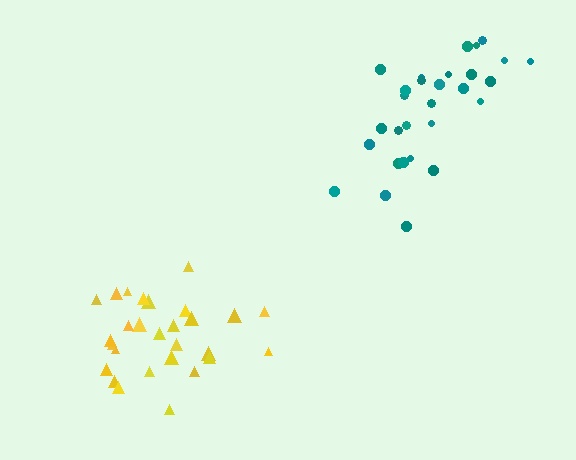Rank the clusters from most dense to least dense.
yellow, teal.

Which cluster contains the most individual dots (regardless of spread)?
Yellow (29).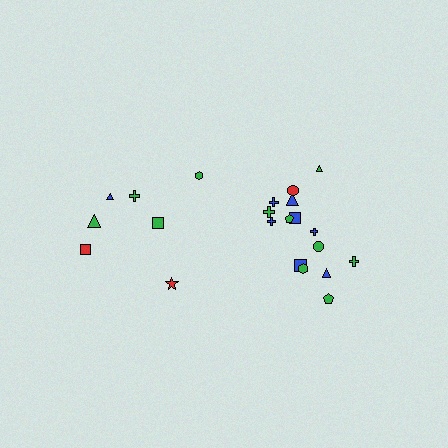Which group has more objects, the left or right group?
The right group.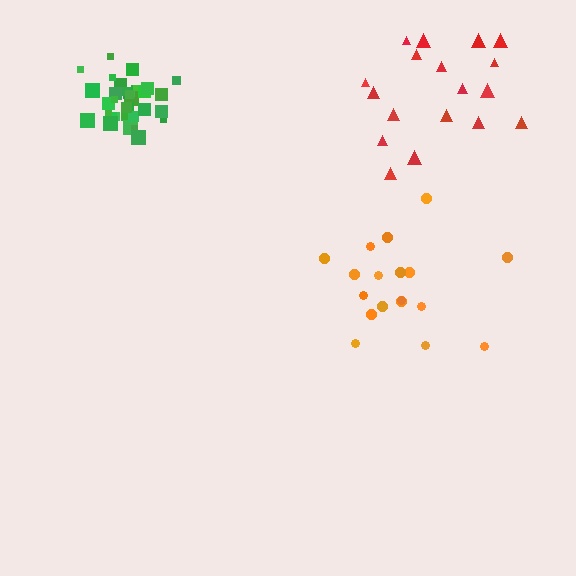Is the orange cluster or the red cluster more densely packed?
Orange.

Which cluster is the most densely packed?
Green.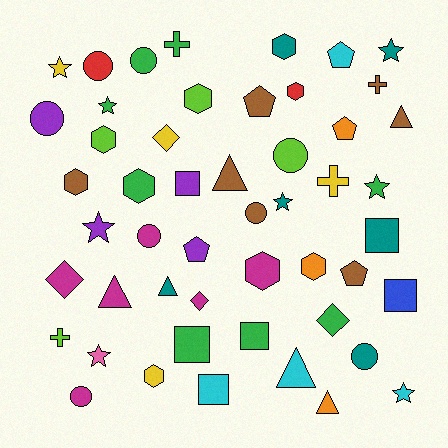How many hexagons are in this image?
There are 9 hexagons.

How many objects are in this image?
There are 50 objects.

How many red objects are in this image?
There are 2 red objects.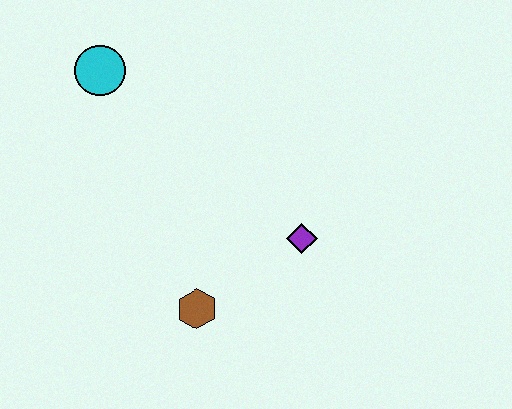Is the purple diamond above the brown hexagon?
Yes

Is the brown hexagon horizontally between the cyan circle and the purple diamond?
Yes